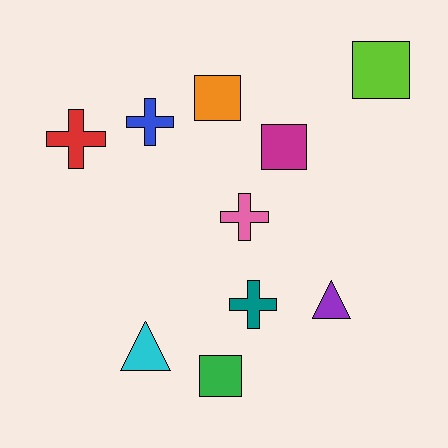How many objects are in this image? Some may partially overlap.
There are 10 objects.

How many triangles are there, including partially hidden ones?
There are 2 triangles.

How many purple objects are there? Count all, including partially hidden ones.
There is 1 purple object.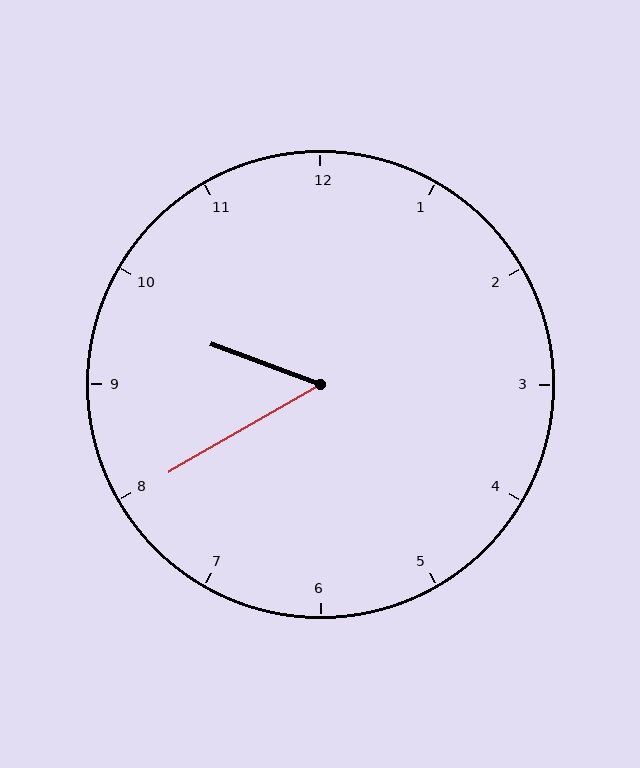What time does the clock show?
9:40.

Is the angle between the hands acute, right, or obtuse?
It is acute.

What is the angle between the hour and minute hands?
Approximately 50 degrees.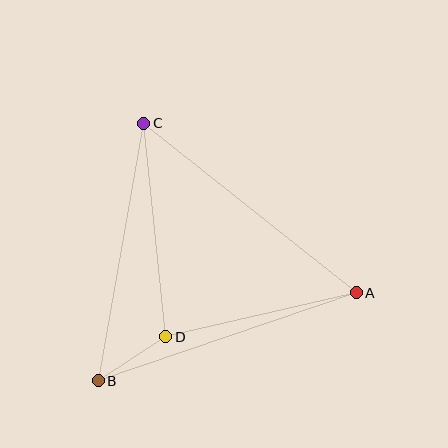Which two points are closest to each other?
Points B and D are closest to each other.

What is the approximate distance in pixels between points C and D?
The distance between C and D is approximately 215 pixels.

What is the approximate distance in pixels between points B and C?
The distance between B and C is approximately 261 pixels.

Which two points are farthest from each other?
Points A and B are farthest from each other.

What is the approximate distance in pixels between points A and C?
The distance between A and C is approximately 272 pixels.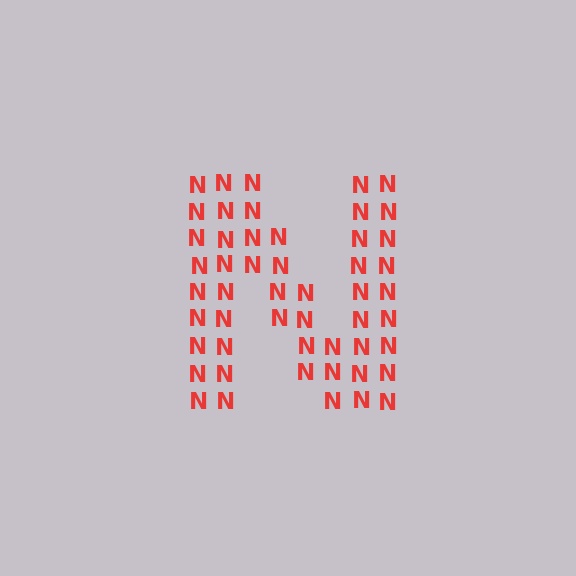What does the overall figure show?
The overall figure shows the letter N.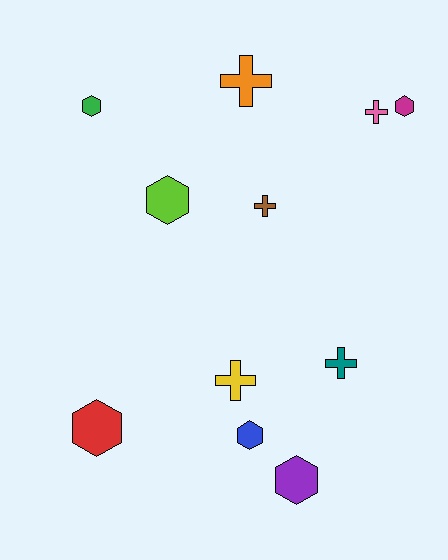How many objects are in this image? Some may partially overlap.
There are 11 objects.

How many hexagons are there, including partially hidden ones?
There are 6 hexagons.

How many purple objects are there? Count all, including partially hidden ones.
There is 1 purple object.